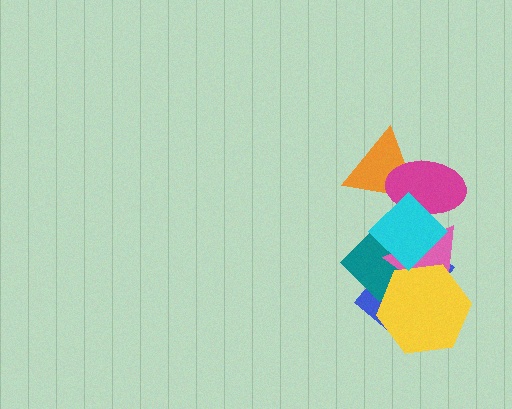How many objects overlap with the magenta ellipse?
3 objects overlap with the magenta ellipse.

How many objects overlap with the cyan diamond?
5 objects overlap with the cyan diamond.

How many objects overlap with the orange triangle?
2 objects overlap with the orange triangle.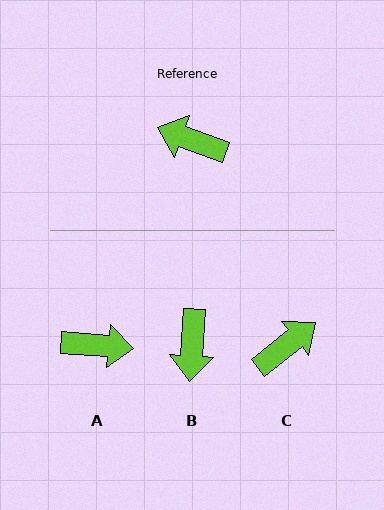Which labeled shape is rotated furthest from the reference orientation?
A, about 165 degrees away.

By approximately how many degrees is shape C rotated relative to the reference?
Approximately 122 degrees clockwise.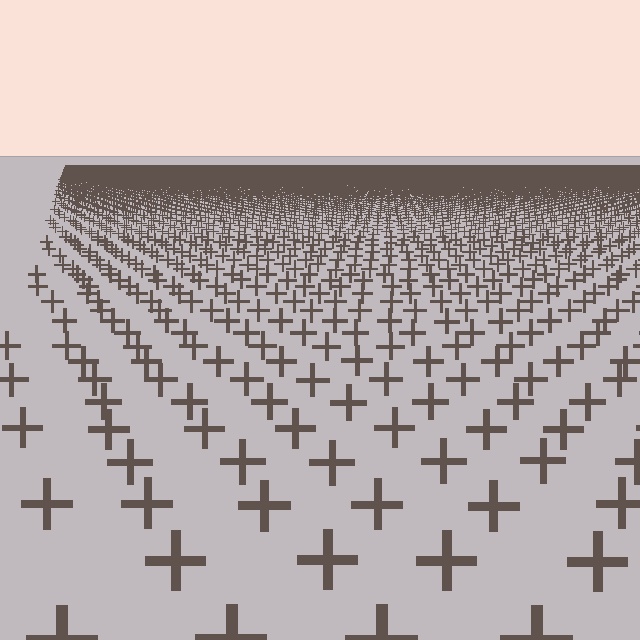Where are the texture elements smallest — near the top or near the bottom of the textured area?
Near the top.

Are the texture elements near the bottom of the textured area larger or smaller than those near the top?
Larger. Near the bottom, elements are closer to the viewer and appear at a bigger on-screen size.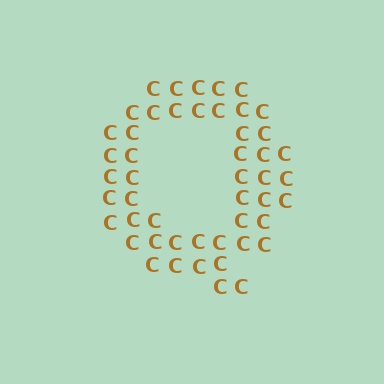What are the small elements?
The small elements are letter C's.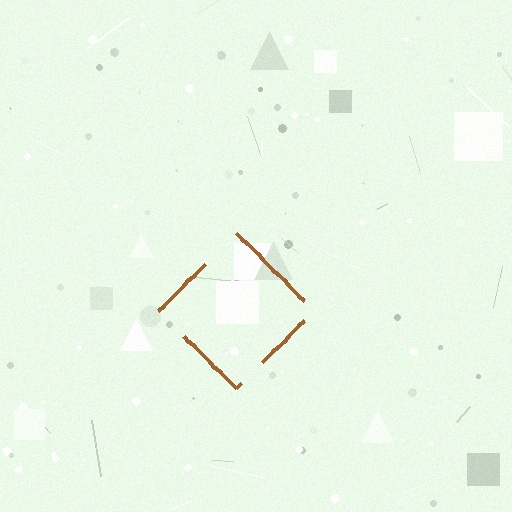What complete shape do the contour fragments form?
The contour fragments form a diamond.